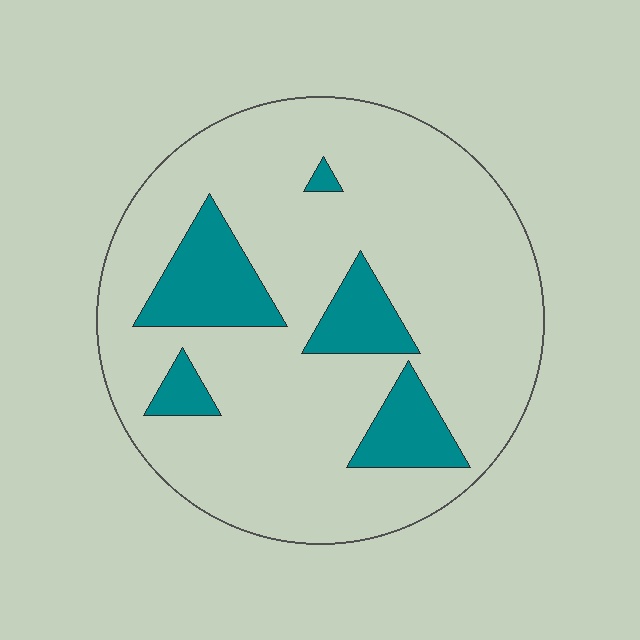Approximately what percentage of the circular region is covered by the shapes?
Approximately 15%.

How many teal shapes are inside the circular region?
5.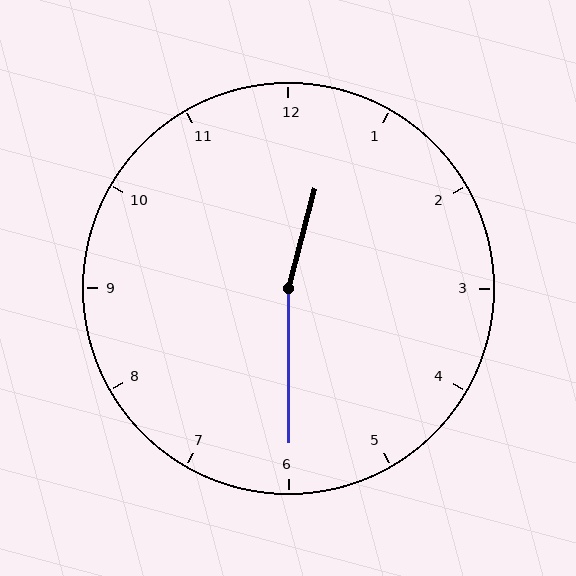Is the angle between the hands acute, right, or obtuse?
It is obtuse.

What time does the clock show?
12:30.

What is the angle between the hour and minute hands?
Approximately 165 degrees.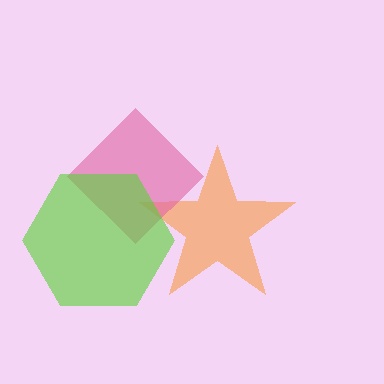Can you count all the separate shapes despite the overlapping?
Yes, there are 3 separate shapes.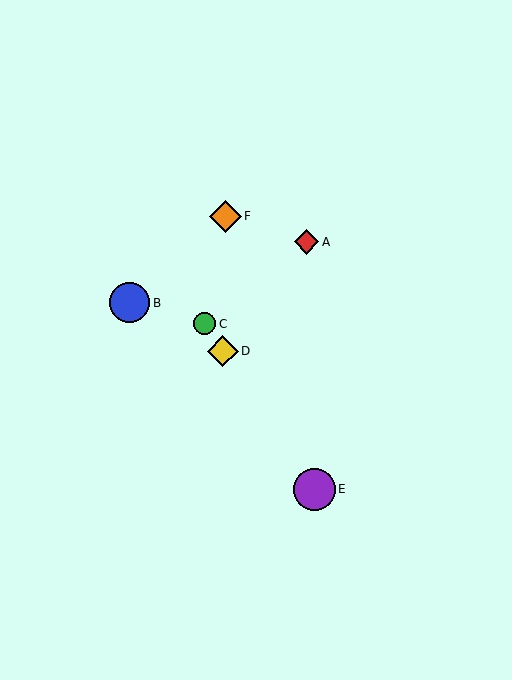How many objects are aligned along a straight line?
3 objects (C, D, E) are aligned along a straight line.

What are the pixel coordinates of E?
Object E is at (314, 489).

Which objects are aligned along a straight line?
Objects C, D, E are aligned along a straight line.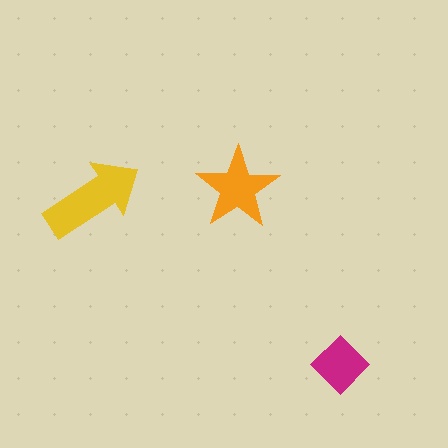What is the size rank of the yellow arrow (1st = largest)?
1st.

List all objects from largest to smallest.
The yellow arrow, the orange star, the magenta diamond.